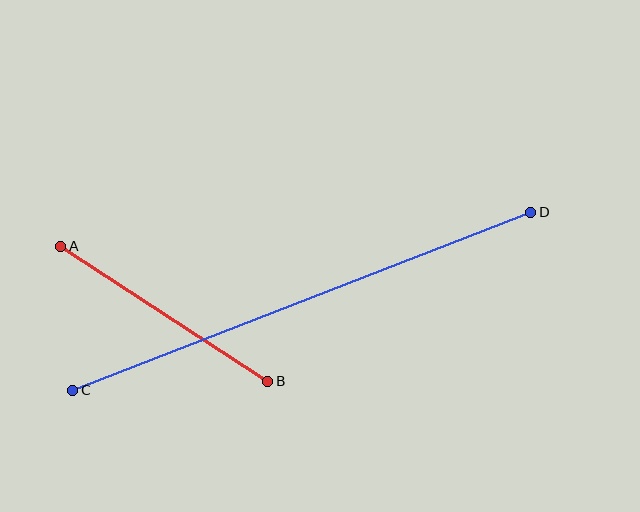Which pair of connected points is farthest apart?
Points C and D are farthest apart.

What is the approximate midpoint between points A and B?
The midpoint is at approximately (164, 314) pixels.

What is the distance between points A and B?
The distance is approximately 247 pixels.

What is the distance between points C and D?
The distance is approximately 491 pixels.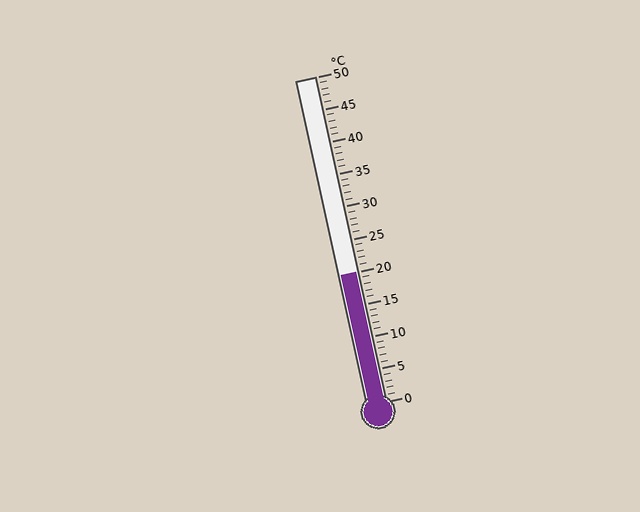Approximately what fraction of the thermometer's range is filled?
The thermometer is filled to approximately 40% of its range.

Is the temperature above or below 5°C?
The temperature is above 5°C.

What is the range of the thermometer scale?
The thermometer scale ranges from 0°C to 50°C.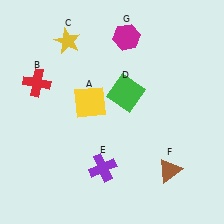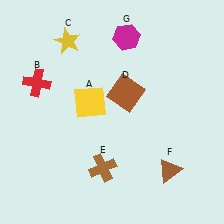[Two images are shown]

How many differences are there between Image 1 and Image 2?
There are 2 differences between the two images.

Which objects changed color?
D changed from green to brown. E changed from purple to brown.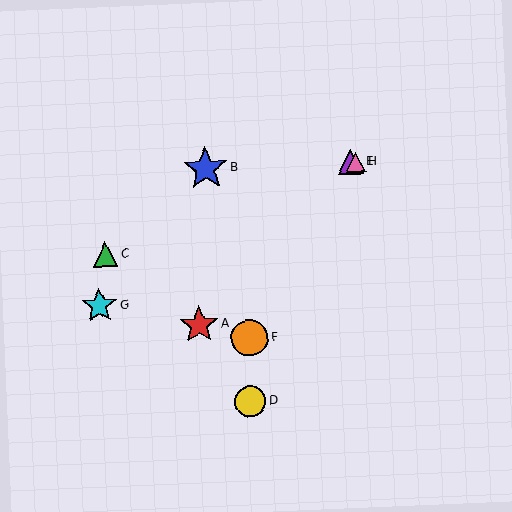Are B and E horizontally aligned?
Yes, both are at y≈168.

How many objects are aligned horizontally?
3 objects (B, E, H) are aligned horizontally.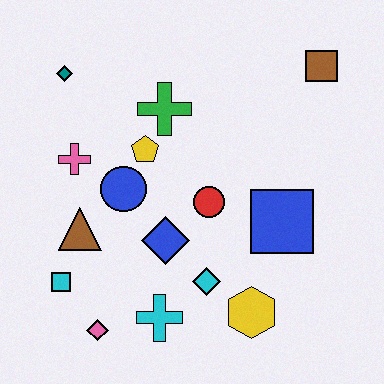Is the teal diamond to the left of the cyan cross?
Yes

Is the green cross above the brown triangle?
Yes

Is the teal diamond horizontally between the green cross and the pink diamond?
No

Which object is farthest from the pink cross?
The brown square is farthest from the pink cross.